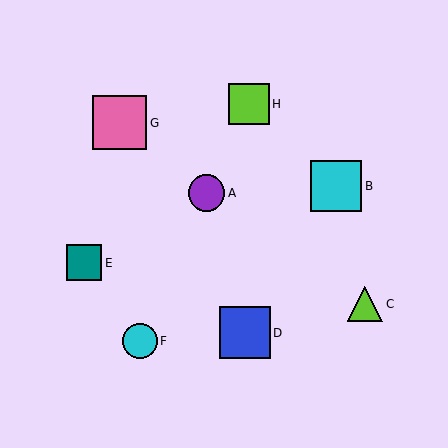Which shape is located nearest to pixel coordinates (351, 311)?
The lime triangle (labeled C) at (365, 304) is nearest to that location.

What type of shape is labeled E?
Shape E is a teal square.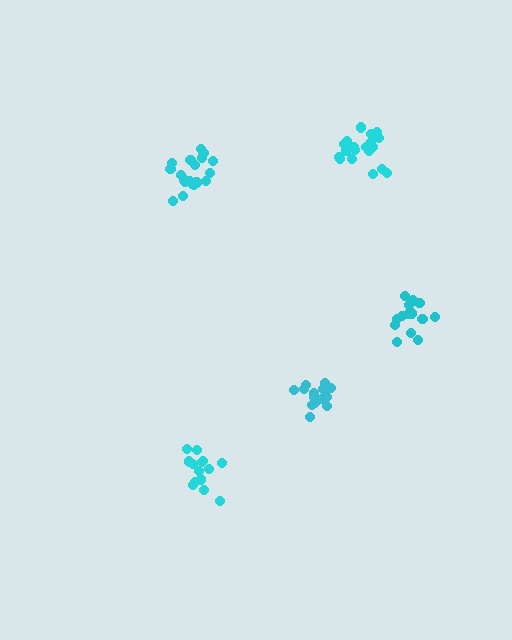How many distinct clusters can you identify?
There are 5 distinct clusters.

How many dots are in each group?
Group 1: 19 dots, Group 2: 16 dots, Group 3: 14 dots, Group 4: 19 dots, Group 5: 14 dots (82 total).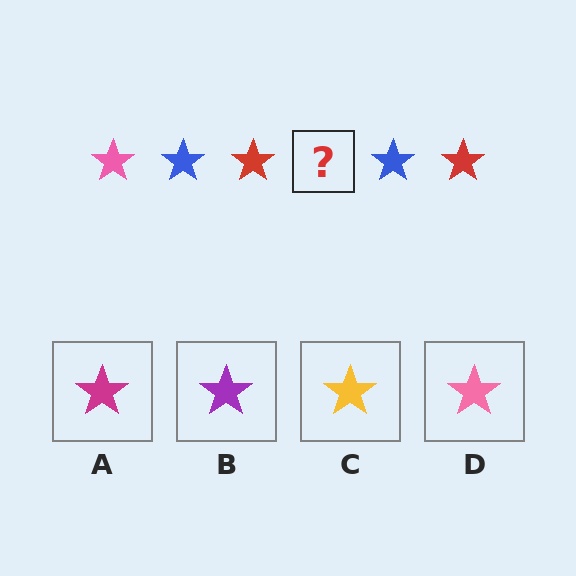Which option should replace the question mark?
Option D.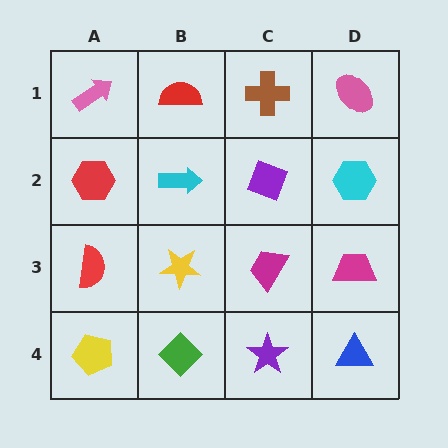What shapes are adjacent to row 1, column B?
A cyan arrow (row 2, column B), a pink arrow (row 1, column A), a brown cross (row 1, column C).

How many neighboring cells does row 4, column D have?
2.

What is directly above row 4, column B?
A yellow star.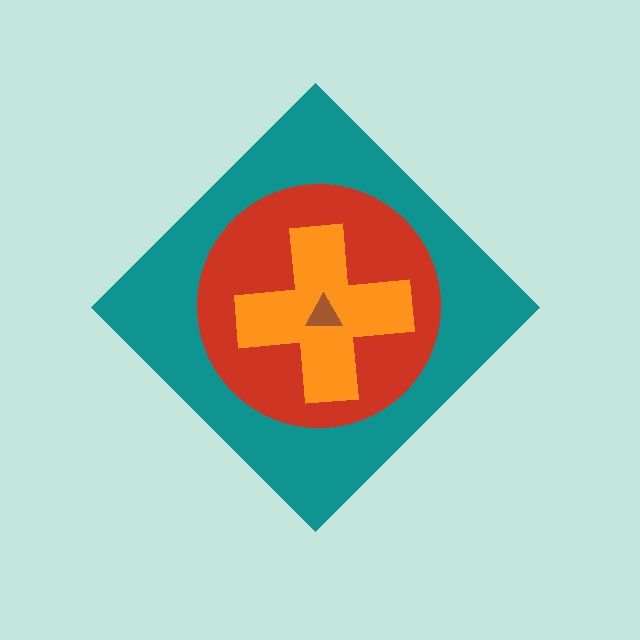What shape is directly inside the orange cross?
The brown triangle.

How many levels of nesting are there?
4.